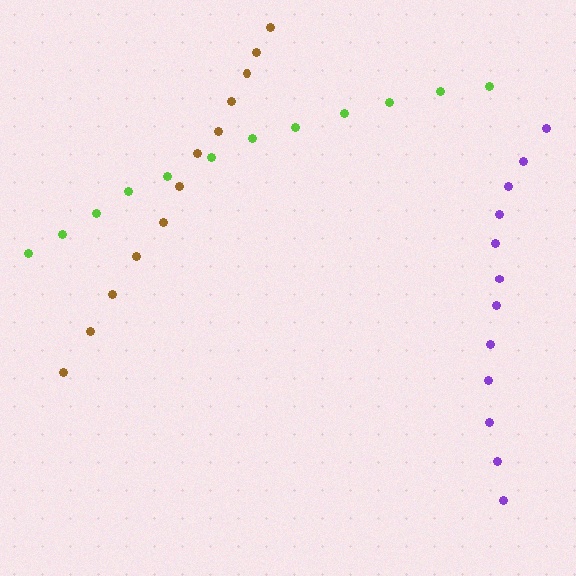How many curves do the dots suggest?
There are 3 distinct paths.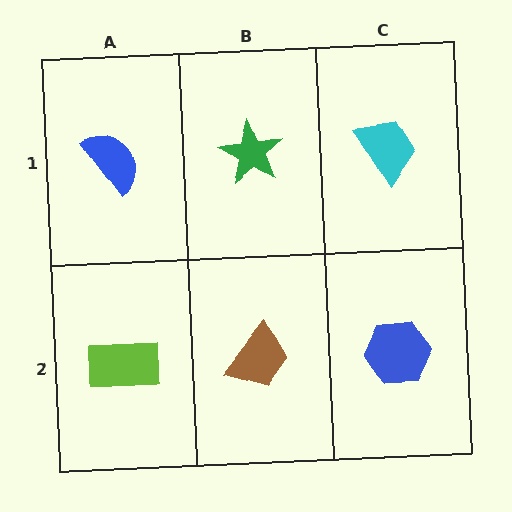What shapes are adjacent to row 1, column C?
A blue hexagon (row 2, column C), a green star (row 1, column B).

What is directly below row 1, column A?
A lime rectangle.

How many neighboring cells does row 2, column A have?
2.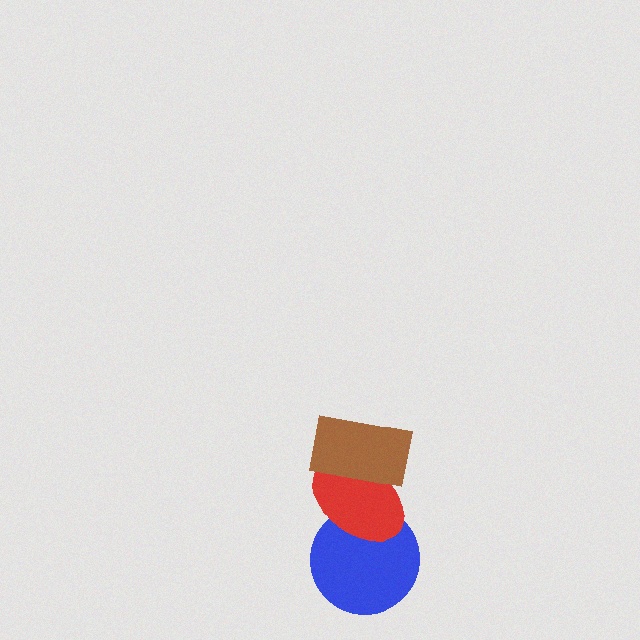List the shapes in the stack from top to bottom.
From top to bottom: the brown rectangle, the red ellipse, the blue circle.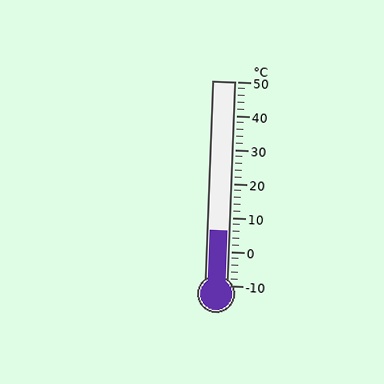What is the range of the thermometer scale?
The thermometer scale ranges from -10°C to 50°C.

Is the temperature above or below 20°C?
The temperature is below 20°C.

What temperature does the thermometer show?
The thermometer shows approximately 6°C.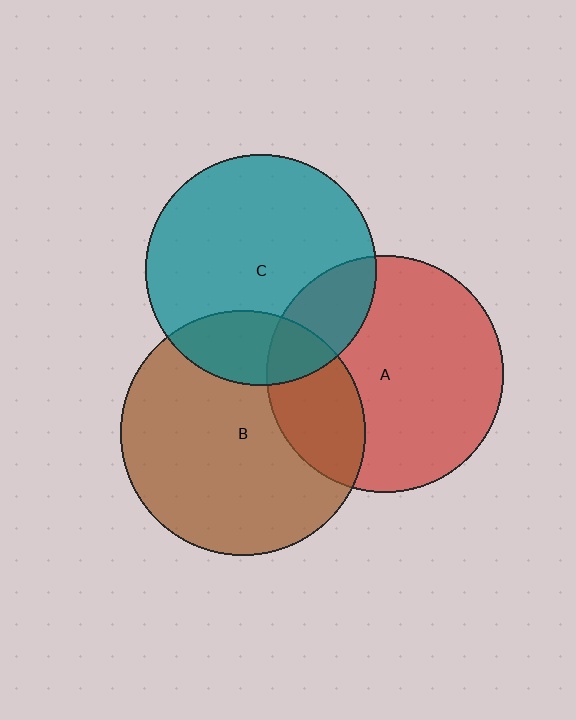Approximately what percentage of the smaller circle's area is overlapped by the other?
Approximately 20%.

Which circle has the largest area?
Circle B (brown).